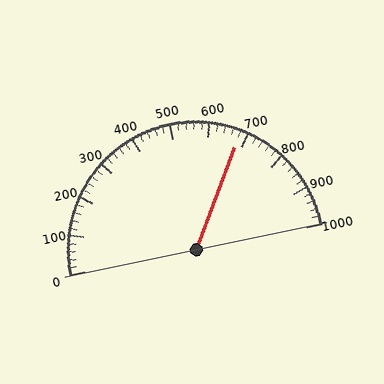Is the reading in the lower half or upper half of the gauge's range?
The reading is in the upper half of the range (0 to 1000).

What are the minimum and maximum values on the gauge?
The gauge ranges from 0 to 1000.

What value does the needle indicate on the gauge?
The needle indicates approximately 680.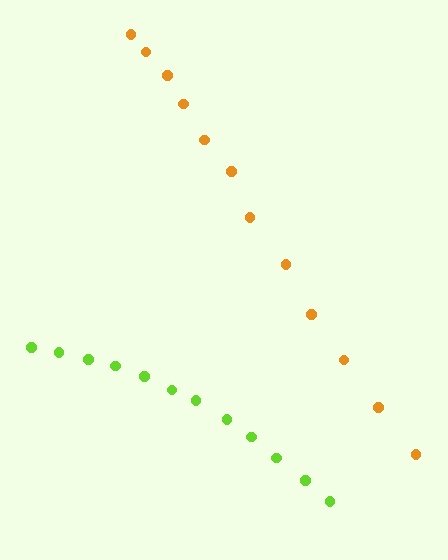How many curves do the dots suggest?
There are 2 distinct paths.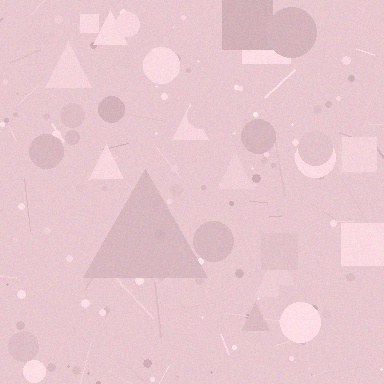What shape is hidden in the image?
A triangle is hidden in the image.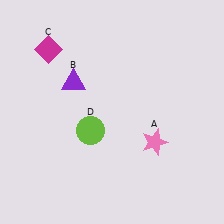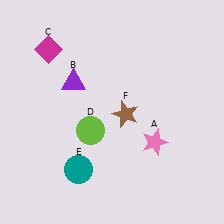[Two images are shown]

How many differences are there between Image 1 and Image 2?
There are 2 differences between the two images.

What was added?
A teal circle (E), a brown star (F) were added in Image 2.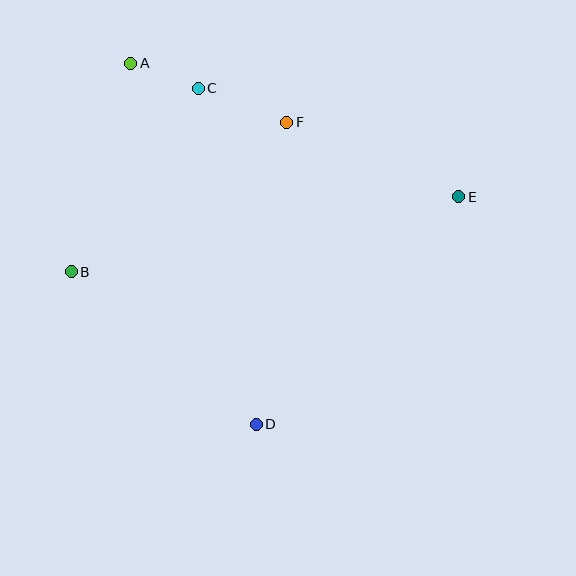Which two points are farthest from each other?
Points B and E are farthest from each other.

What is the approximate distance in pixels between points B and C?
The distance between B and C is approximately 223 pixels.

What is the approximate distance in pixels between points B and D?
The distance between B and D is approximately 240 pixels.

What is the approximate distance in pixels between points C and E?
The distance between C and E is approximately 282 pixels.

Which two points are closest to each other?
Points A and C are closest to each other.